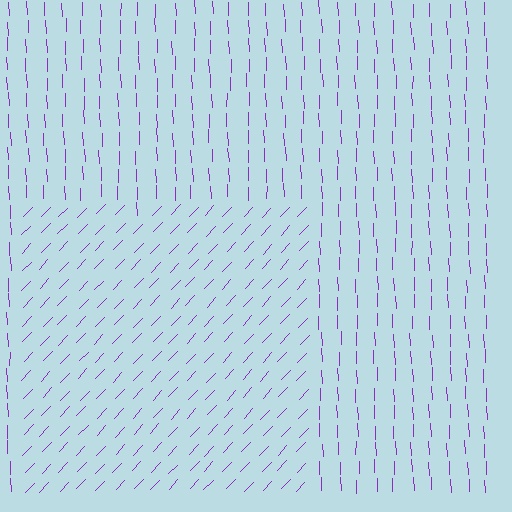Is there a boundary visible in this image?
Yes, there is a texture boundary formed by a change in line orientation.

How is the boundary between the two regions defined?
The boundary is defined purely by a change in line orientation (approximately 45 degrees difference). All lines are the same color and thickness.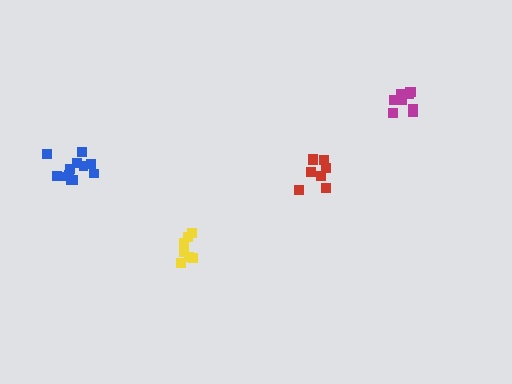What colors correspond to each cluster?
The clusters are colored: red, yellow, magenta, blue.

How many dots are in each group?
Group 1: 8 dots, Group 2: 8 dots, Group 3: 9 dots, Group 4: 12 dots (37 total).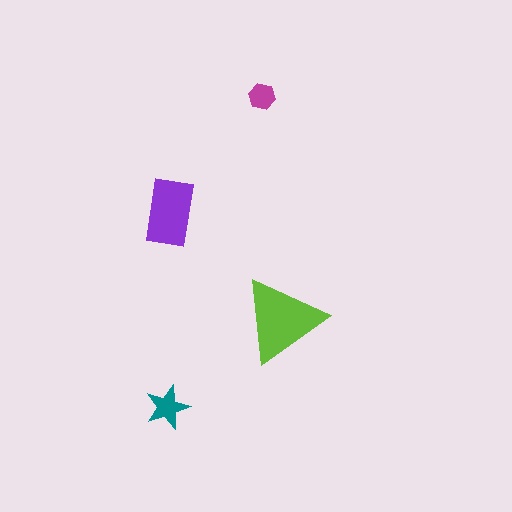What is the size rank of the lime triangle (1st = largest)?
1st.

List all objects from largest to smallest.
The lime triangle, the purple rectangle, the teal star, the magenta hexagon.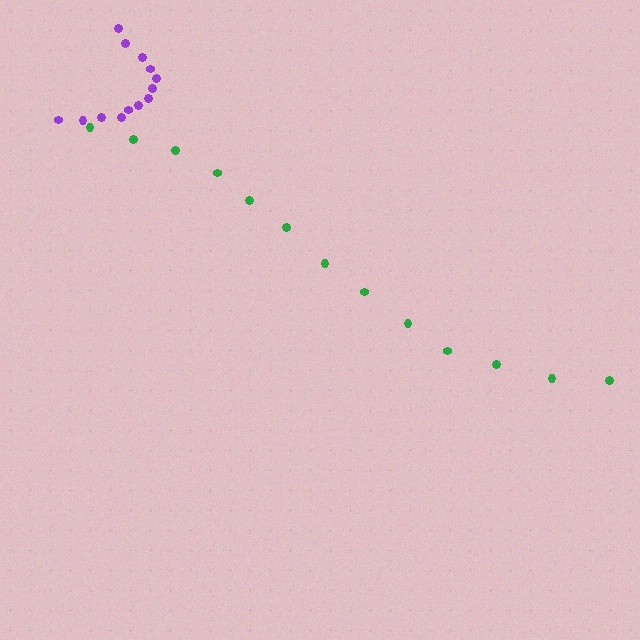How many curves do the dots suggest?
There are 2 distinct paths.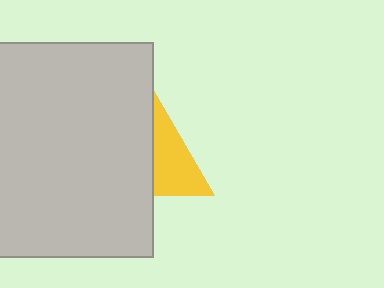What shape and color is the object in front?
The object in front is a light gray square.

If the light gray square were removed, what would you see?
You would see the complete yellow triangle.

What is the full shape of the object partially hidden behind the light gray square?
The partially hidden object is a yellow triangle.